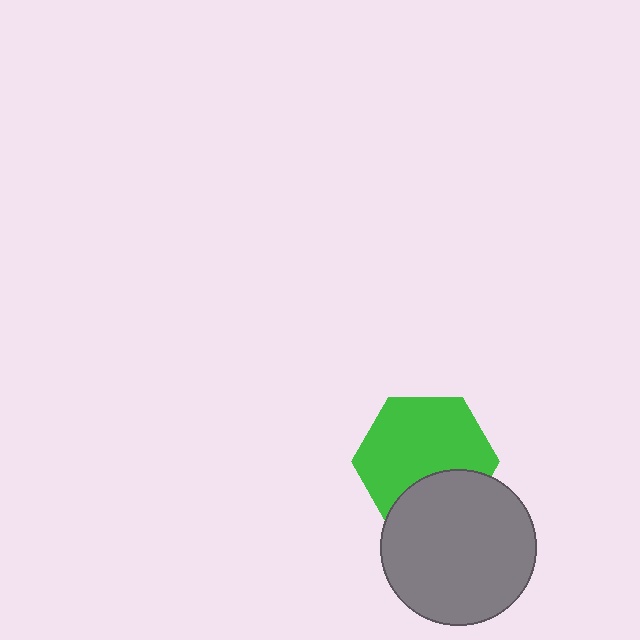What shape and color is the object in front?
The object in front is a gray circle.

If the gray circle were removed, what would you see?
You would see the complete green hexagon.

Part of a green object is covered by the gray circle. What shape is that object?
It is a hexagon.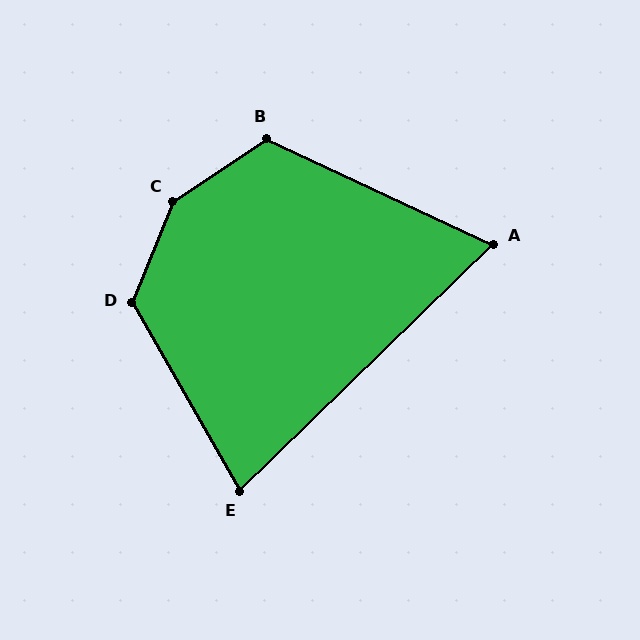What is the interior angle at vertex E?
Approximately 76 degrees (acute).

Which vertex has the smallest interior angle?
A, at approximately 69 degrees.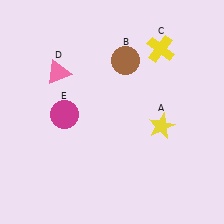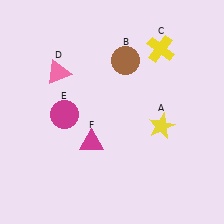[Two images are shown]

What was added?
A magenta triangle (F) was added in Image 2.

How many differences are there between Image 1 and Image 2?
There is 1 difference between the two images.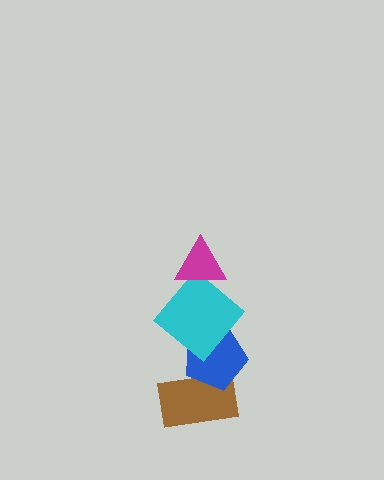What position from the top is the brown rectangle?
The brown rectangle is 4th from the top.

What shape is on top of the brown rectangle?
The blue pentagon is on top of the brown rectangle.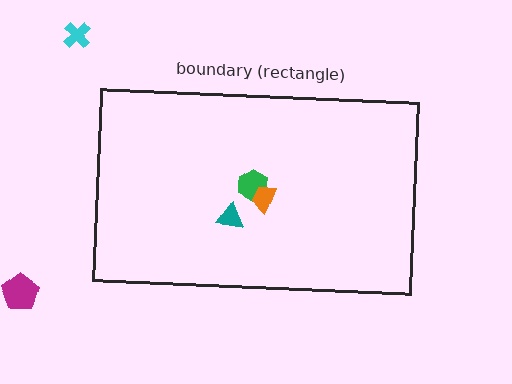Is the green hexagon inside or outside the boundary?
Inside.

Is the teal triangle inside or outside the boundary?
Inside.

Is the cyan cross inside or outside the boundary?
Outside.